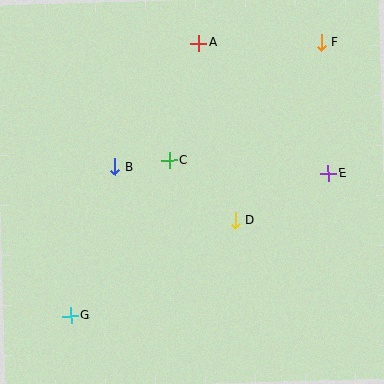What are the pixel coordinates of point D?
Point D is at (235, 221).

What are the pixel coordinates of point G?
Point G is at (71, 315).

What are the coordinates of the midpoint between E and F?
The midpoint between E and F is at (325, 108).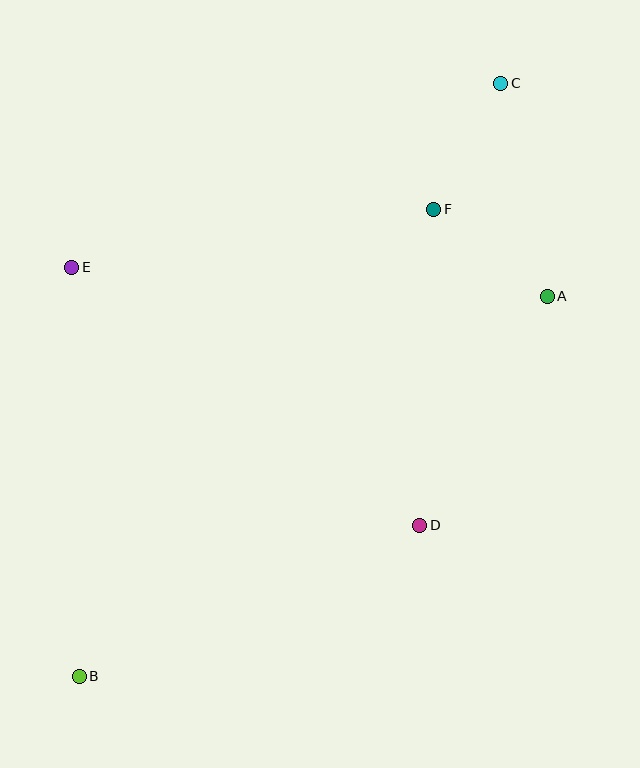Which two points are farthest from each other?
Points B and C are farthest from each other.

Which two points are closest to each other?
Points C and F are closest to each other.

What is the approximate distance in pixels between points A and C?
The distance between A and C is approximately 218 pixels.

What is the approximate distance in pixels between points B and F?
The distance between B and F is approximately 586 pixels.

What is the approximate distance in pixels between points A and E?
The distance between A and E is approximately 476 pixels.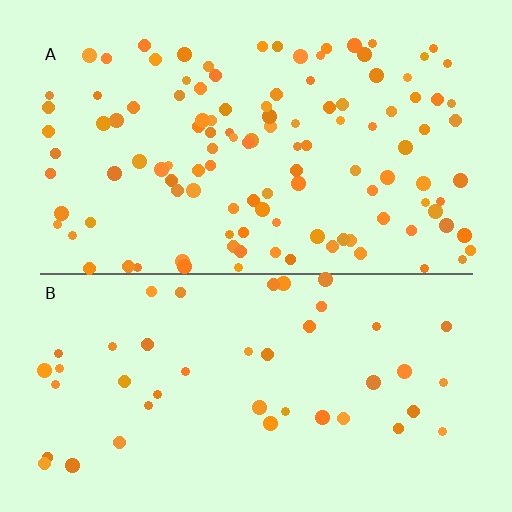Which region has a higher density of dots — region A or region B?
A (the top).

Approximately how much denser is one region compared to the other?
Approximately 2.7× — region A over region B.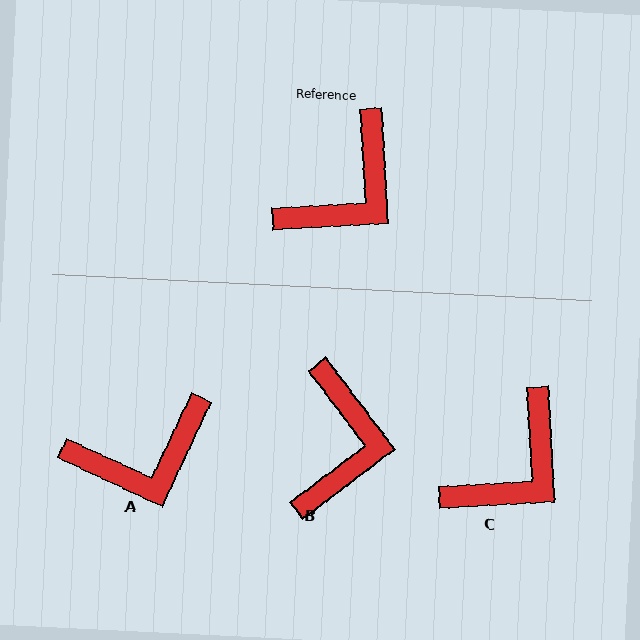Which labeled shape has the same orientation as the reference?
C.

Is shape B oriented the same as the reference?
No, it is off by about 34 degrees.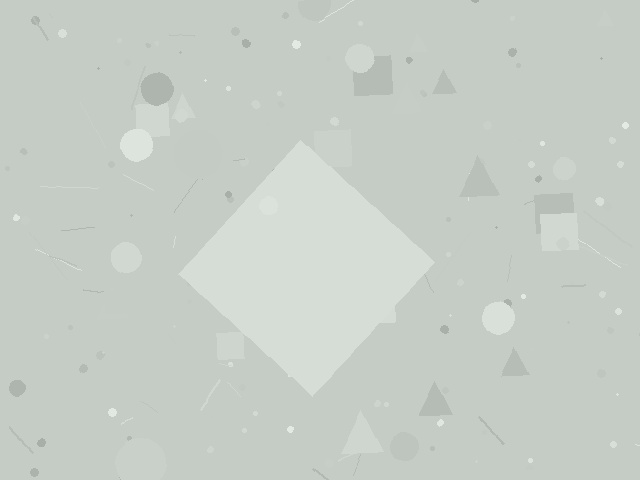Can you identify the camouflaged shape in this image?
The camouflaged shape is a diamond.